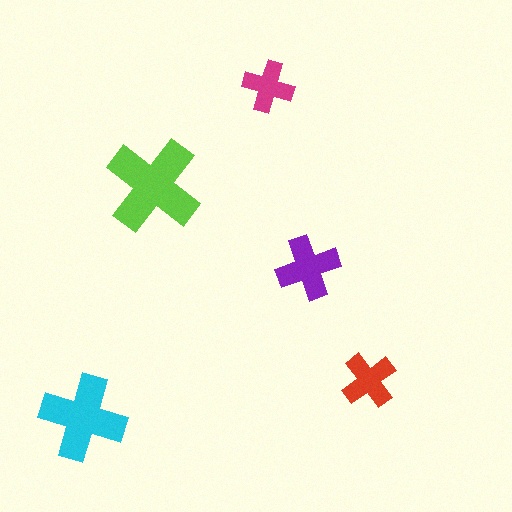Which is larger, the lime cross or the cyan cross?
The lime one.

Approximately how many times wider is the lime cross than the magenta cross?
About 2 times wider.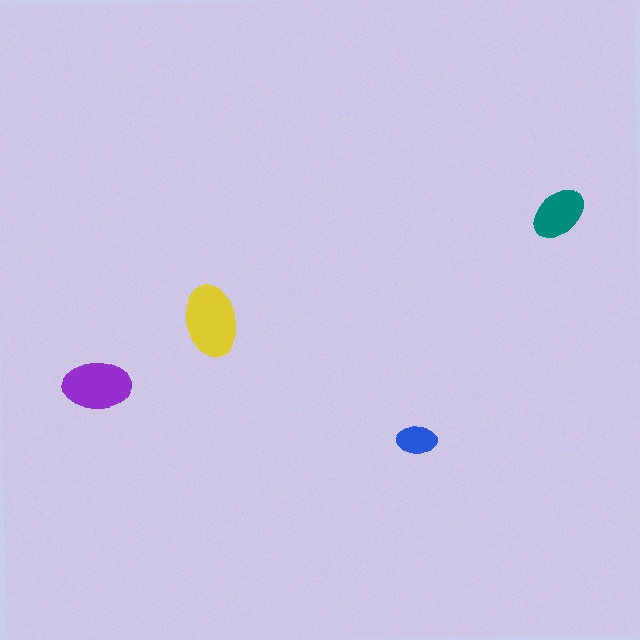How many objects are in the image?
There are 4 objects in the image.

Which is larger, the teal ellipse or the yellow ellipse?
The yellow one.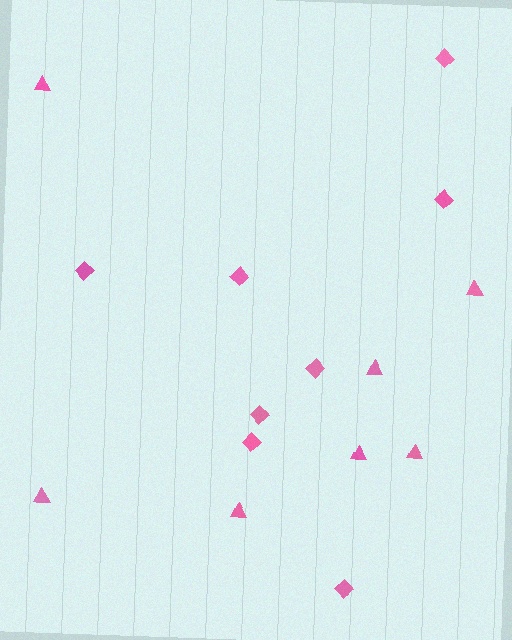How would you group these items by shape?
There are 2 groups: one group of diamonds (8) and one group of triangles (7).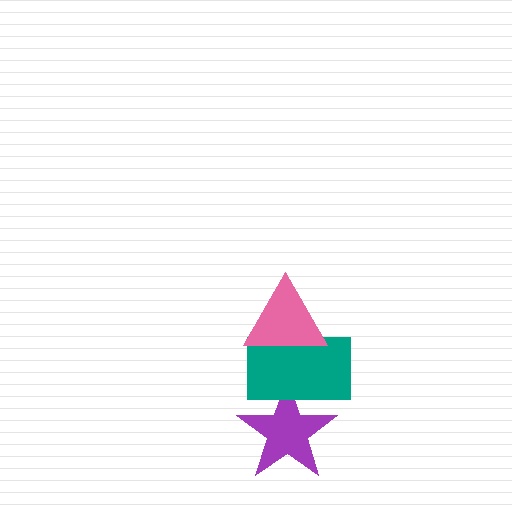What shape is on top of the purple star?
The teal rectangle is on top of the purple star.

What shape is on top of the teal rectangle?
The pink triangle is on top of the teal rectangle.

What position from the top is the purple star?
The purple star is 3rd from the top.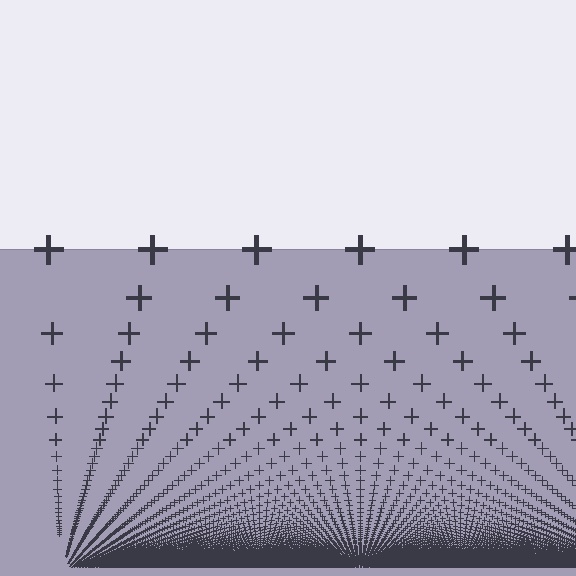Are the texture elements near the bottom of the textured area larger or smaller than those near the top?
Smaller. The gradient is inverted — elements near the bottom are smaller and denser.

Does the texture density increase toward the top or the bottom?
Density increases toward the bottom.